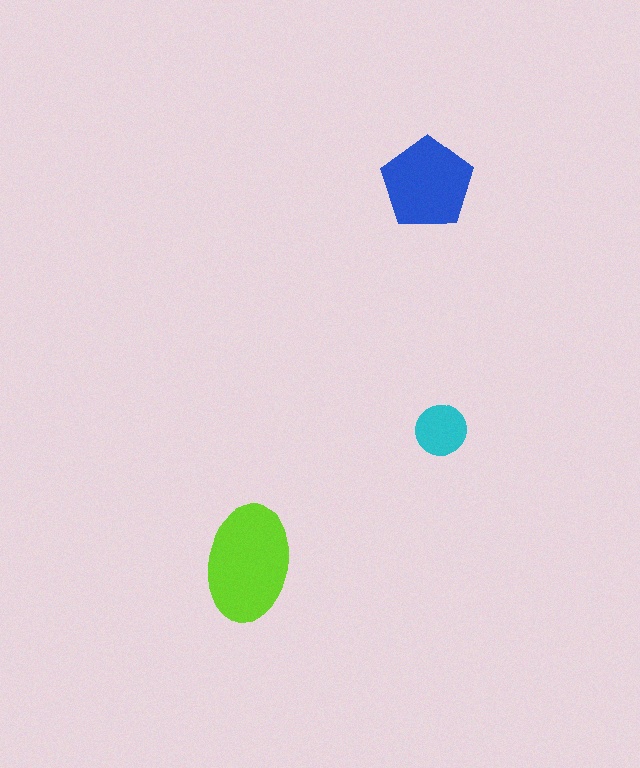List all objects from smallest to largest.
The cyan circle, the blue pentagon, the lime ellipse.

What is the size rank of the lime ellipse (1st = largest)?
1st.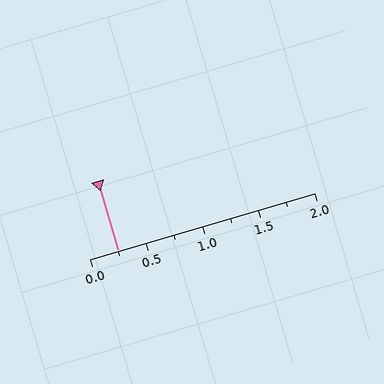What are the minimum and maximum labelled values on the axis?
The axis runs from 0.0 to 2.0.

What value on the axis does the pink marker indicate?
The marker indicates approximately 0.25.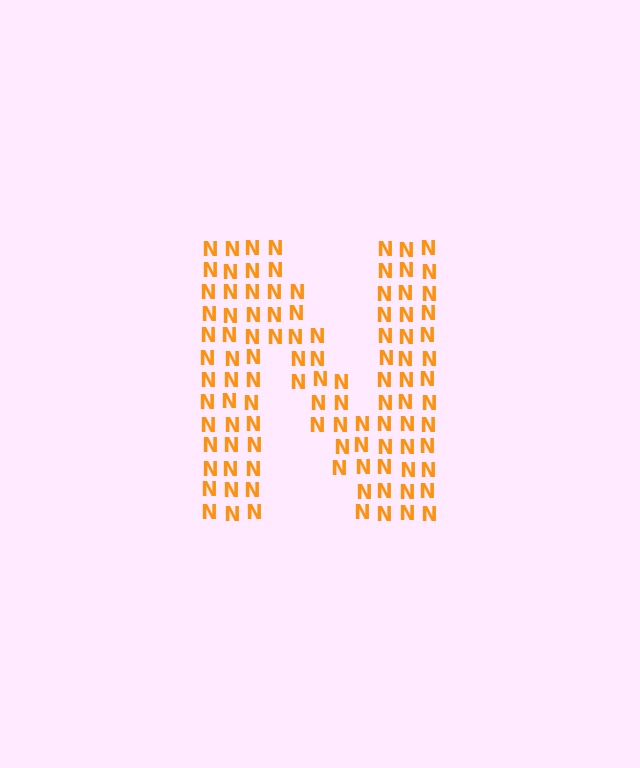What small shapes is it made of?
It is made of small letter N's.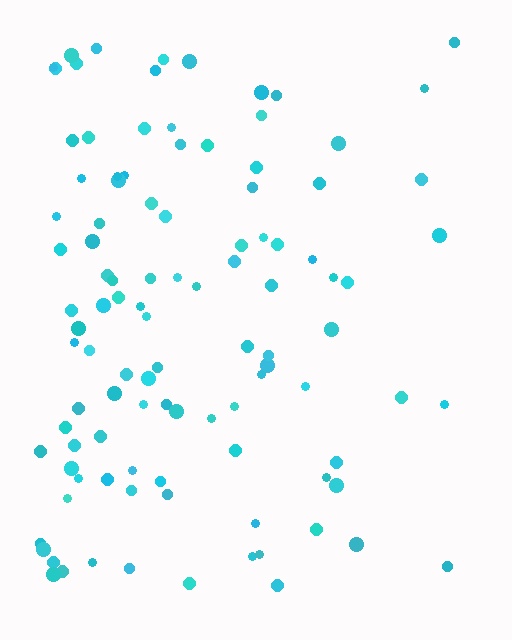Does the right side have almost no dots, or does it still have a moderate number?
Still a moderate number, just noticeably fewer than the left.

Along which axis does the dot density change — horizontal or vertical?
Horizontal.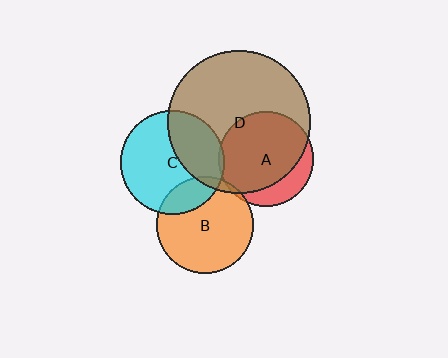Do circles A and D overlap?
Yes.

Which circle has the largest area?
Circle D (brown).